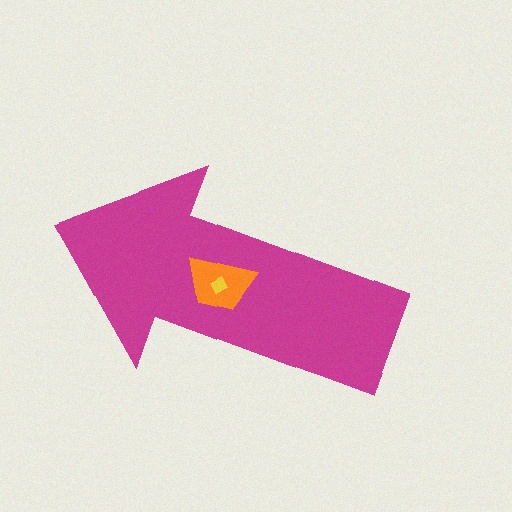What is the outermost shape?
The magenta arrow.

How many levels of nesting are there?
3.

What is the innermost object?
The yellow diamond.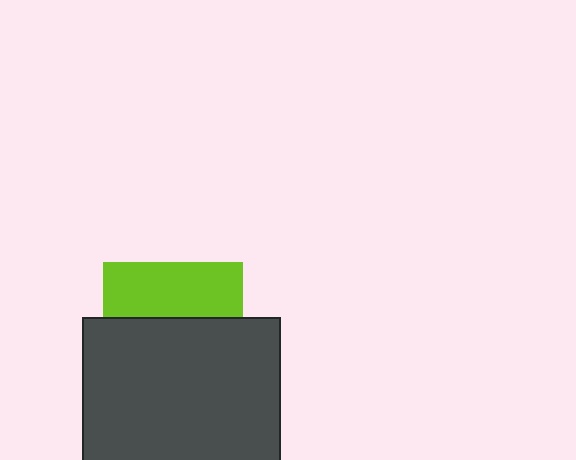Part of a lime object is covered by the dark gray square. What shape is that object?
It is a square.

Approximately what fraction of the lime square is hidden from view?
Roughly 60% of the lime square is hidden behind the dark gray square.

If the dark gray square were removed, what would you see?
You would see the complete lime square.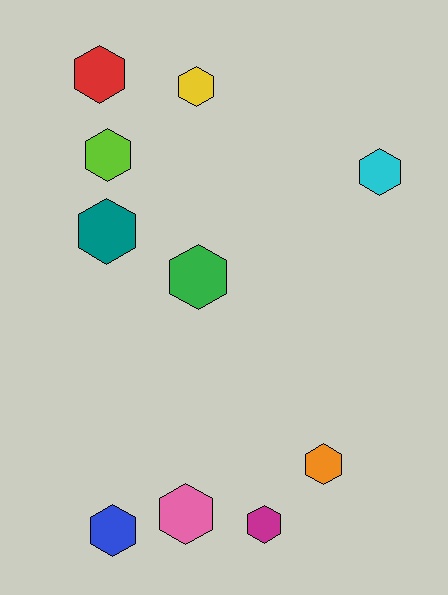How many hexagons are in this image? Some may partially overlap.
There are 10 hexagons.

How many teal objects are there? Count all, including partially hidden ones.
There is 1 teal object.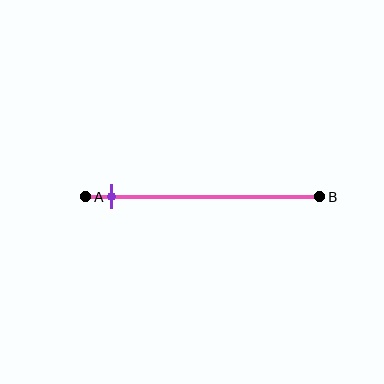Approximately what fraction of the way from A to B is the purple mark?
The purple mark is approximately 10% of the way from A to B.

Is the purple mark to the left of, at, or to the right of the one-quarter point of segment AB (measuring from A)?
The purple mark is to the left of the one-quarter point of segment AB.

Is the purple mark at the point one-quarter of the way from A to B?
No, the mark is at about 10% from A, not at the 25% one-quarter point.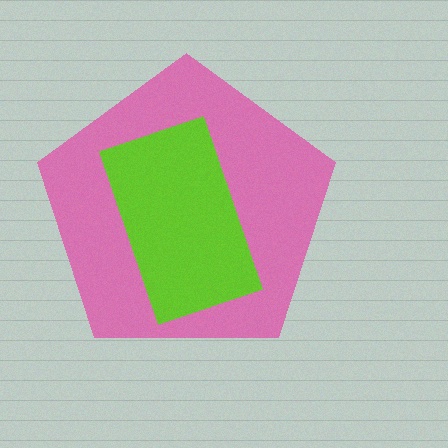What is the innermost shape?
The lime rectangle.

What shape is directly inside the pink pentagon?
The lime rectangle.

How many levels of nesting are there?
2.